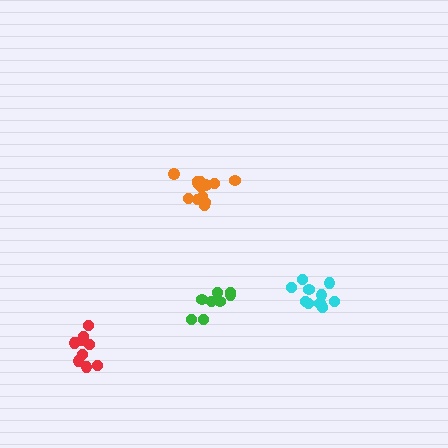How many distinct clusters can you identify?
There are 4 distinct clusters.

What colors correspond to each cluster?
The clusters are colored: green, cyan, orange, red.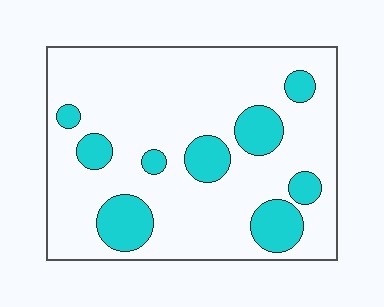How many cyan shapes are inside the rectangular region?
9.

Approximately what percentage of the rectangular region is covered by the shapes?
Approximately 20%.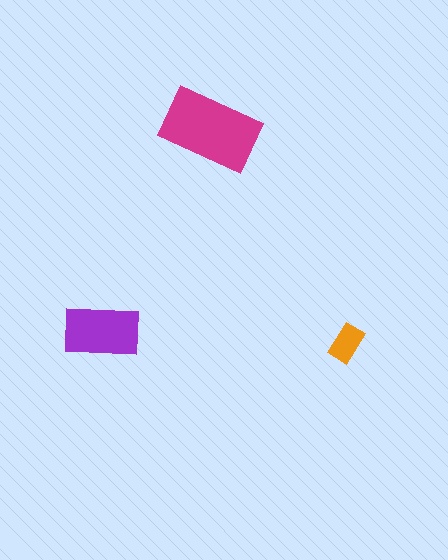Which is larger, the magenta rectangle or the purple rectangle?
The magenta one.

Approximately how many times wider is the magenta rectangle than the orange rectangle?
About 2.5 times wider.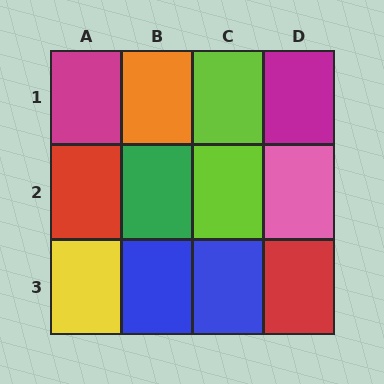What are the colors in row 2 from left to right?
Red, green, lime, pink.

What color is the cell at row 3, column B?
Blue.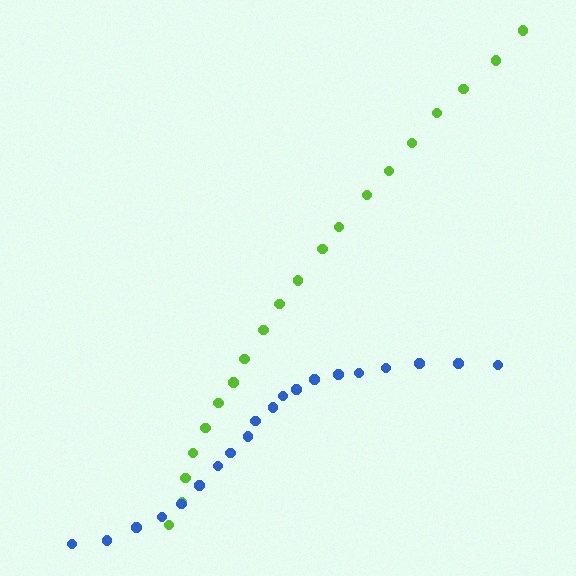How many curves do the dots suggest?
There are 2 distinct paths.